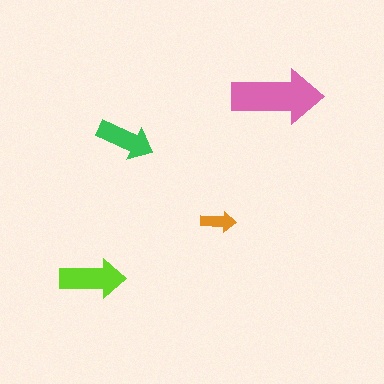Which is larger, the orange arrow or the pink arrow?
The pink one.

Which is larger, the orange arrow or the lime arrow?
The lime one.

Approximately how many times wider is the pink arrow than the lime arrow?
About 1.5 times wider.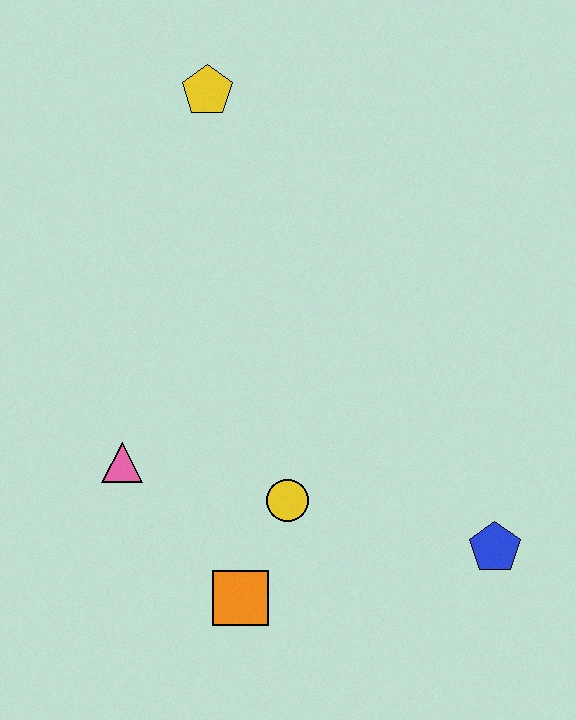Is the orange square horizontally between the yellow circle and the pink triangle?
Yes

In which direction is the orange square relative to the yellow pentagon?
The orange square is below the yellow pentagon.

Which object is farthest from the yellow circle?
The yellow pentagon is farthest from the yellow circle.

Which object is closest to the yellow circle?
The orange square is closest to the yellow circle.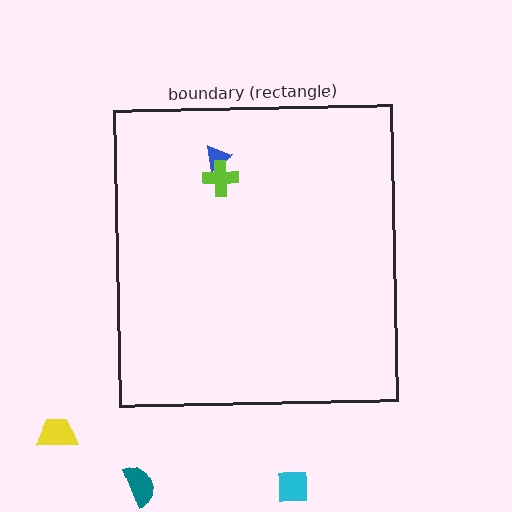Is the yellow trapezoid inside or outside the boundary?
Outside.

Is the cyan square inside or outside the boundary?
Outside.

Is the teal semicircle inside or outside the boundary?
Outside.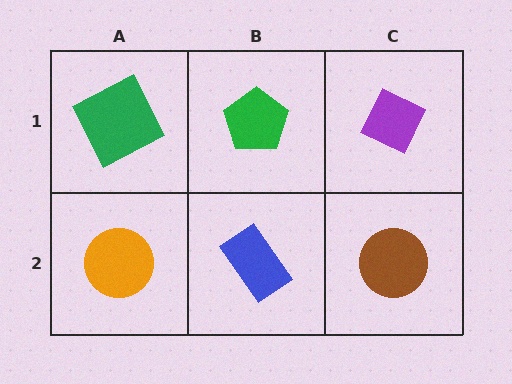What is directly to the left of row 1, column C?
A green pentagon.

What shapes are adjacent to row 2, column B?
A green pentagon (row 1, column B), an orange circle (row 2, column A), a brown circle (row 2, column C).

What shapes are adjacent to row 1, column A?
An orange circle (row 2, column A), a green pentagon (row 1, column B).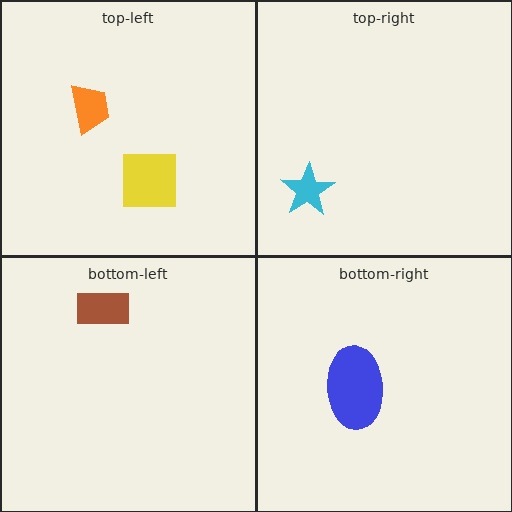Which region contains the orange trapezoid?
The top-left region.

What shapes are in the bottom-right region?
The blue ellipse.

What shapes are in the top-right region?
The cyan star.